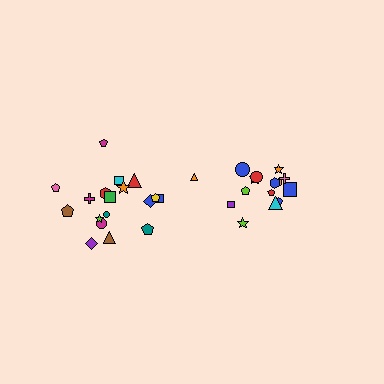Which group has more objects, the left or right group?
The left group.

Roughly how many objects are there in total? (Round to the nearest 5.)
Roughly 35 objects in total.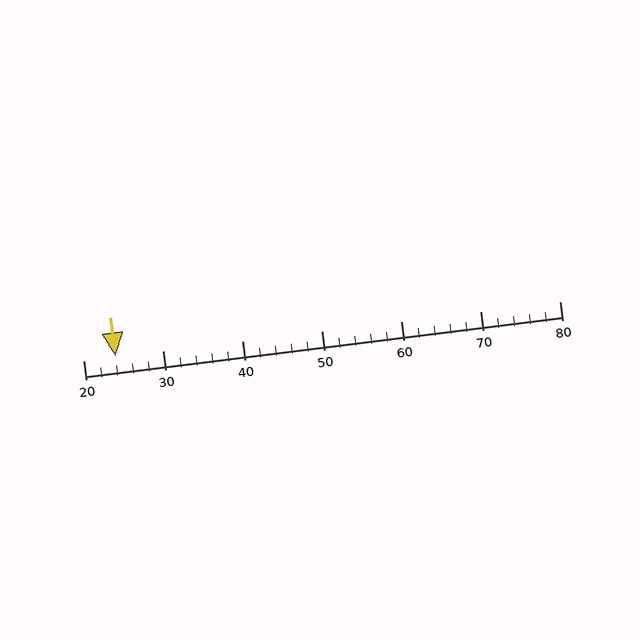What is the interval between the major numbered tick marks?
The major tick marks are spaced 10 units apart.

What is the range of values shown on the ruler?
The ruler shows values from 20 to 80.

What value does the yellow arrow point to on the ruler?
The yellow arrow points to approximately 24.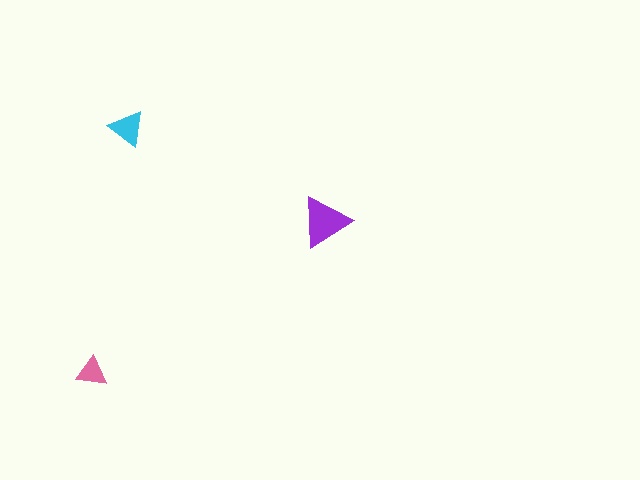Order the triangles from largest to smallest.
the purple one, the cyan one, the pink one.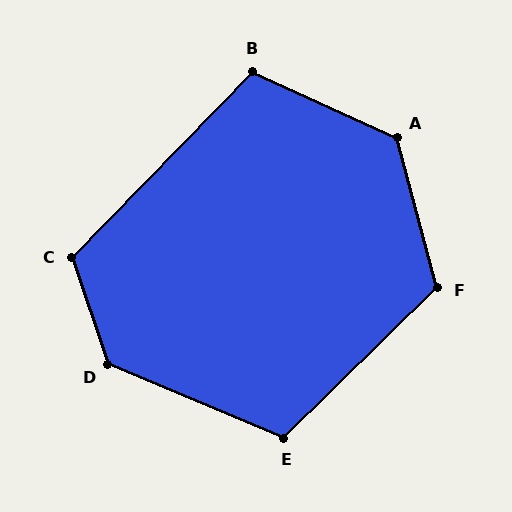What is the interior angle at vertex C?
Approximately 118 degrees (obtuse).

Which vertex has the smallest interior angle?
B, at approximately 110 degrees.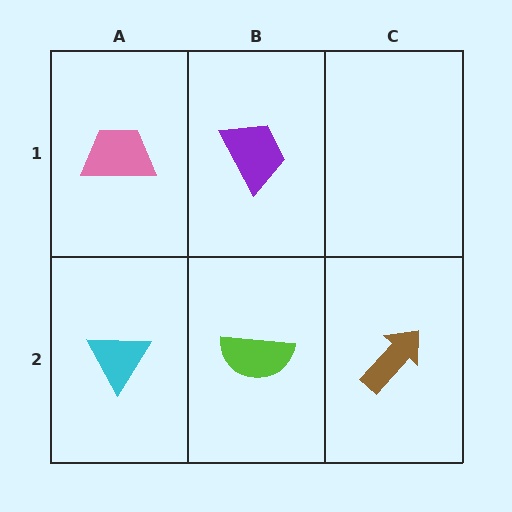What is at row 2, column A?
A cyan triangle.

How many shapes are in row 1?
2 shapes.